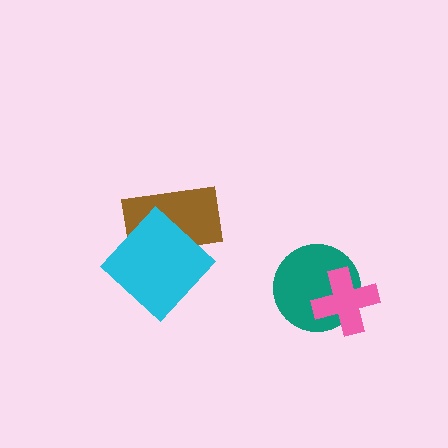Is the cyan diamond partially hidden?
No, no other shape covers it.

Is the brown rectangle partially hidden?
Yes, it is partially covered by another shape.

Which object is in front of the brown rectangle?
The cyan diamond is in front of the brown rectangle.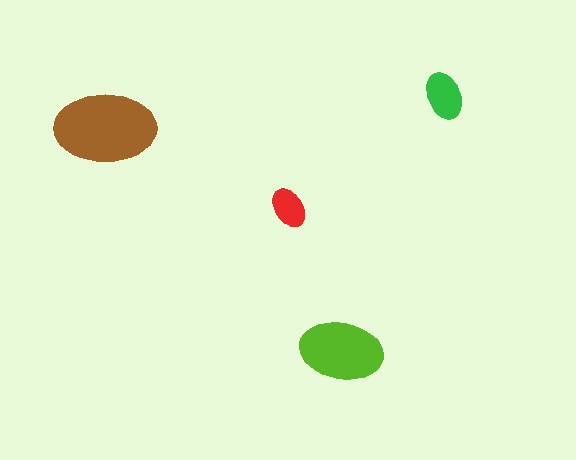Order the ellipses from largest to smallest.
the brown one, the lime one, the green one, the red one.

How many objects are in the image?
There are 4 objects in the image.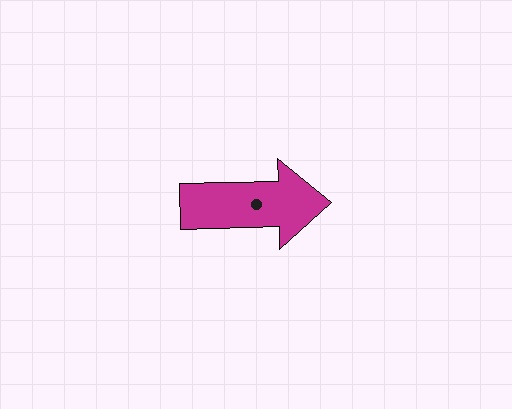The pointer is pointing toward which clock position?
Roughly 3 o'clock.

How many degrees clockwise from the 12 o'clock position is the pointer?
Approximately 89 degrees.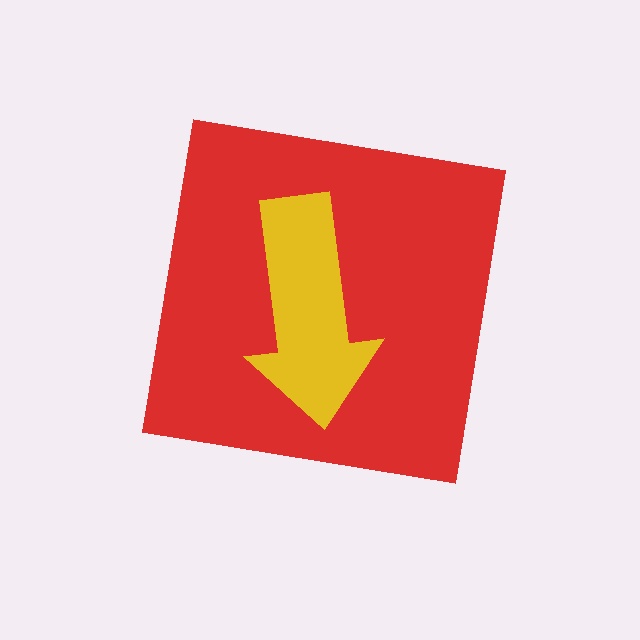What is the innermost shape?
The yellow arrow.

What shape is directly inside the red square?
The yellow arrow.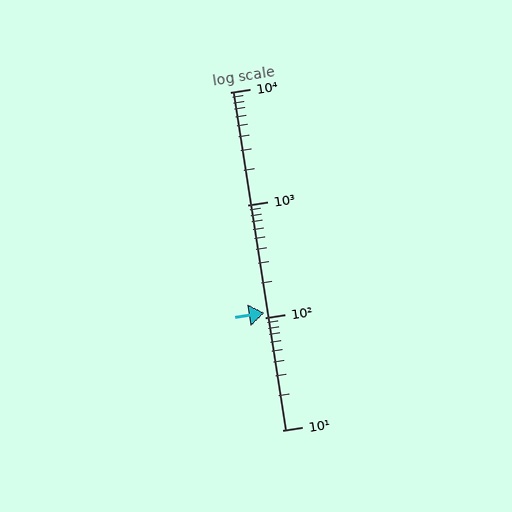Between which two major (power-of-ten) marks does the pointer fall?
The pointer is between 100 and 1000.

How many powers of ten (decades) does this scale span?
The scale spans 3 decades, from 10 to 10000.